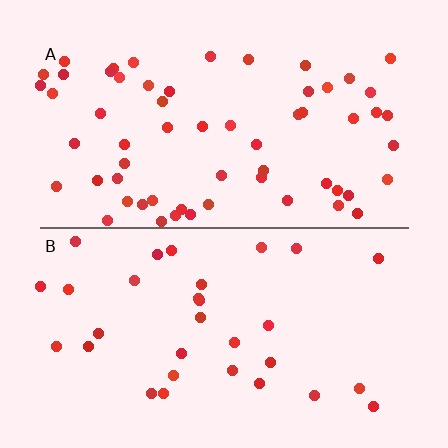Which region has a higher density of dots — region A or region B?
A (the top).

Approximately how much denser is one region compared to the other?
Approximately 1.9× — region A over region B.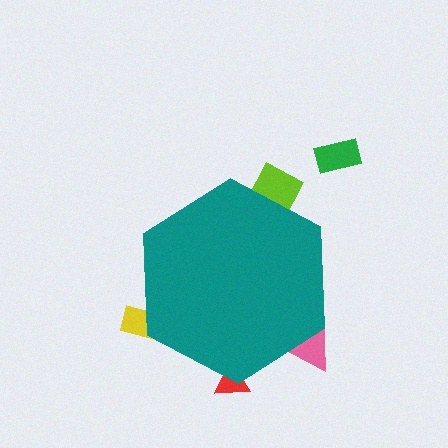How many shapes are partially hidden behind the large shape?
4 shapes are partially hidden.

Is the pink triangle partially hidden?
Yes, the pink triangle is partially hidden behind the teal hexagon.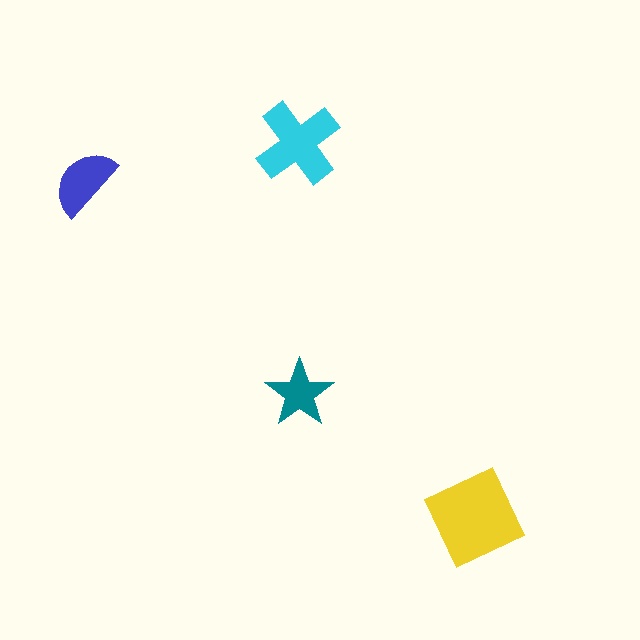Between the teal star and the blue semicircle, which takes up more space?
The blue semicircle.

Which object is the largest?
The yellow square.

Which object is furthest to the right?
The yellow square is rightmost.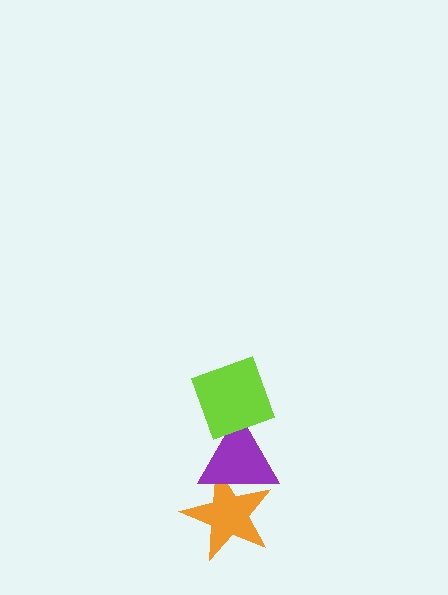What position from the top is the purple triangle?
The purple triangle is 2nd from the top.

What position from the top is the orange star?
The orange star is 3rd from the top.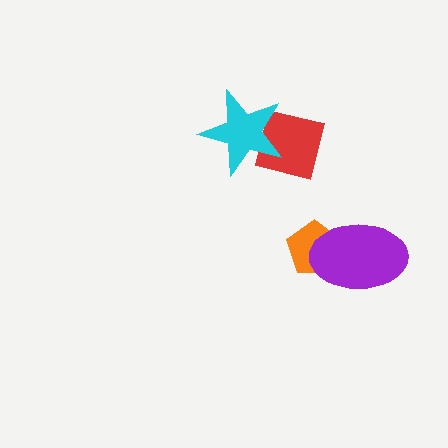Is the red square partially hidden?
Yes, it is partially covered by another shape.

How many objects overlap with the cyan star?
1 object overlaps with the cyan star.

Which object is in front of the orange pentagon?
The purple ellipse is in front of the orange pentagon.